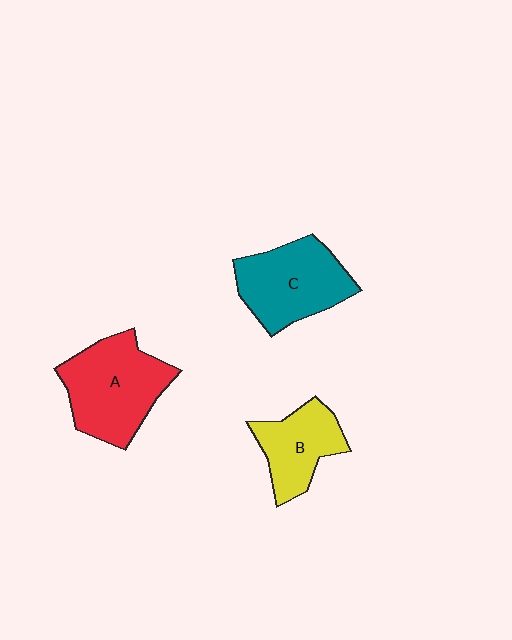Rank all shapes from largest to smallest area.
From largest to smallest: A (red), C (teal), B (yellow).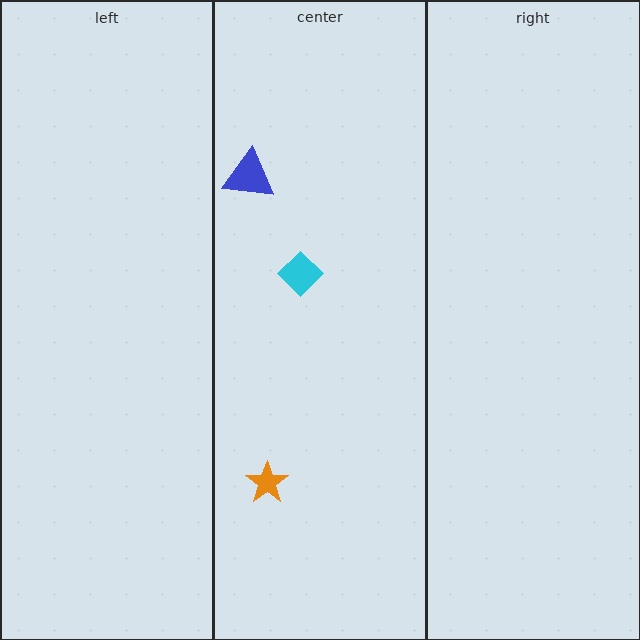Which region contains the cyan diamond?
The center region.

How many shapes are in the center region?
3.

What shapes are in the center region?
The blue triangle, the orange star, the cyan diamond.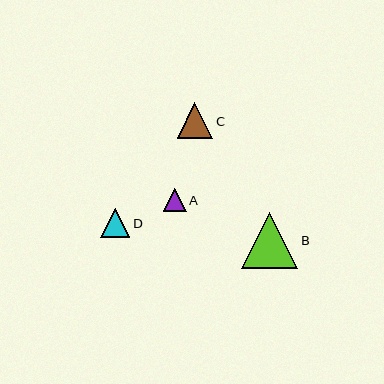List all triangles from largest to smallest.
From largest to smallest: B, C, D, A.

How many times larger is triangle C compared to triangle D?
Triangle C is approximately 1.2 times the size of triangle D.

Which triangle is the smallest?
Triangle A is the smallest with a size of approximately 23 pixels.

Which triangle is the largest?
Triangle B is the largest with a size of approximately 56 pixels.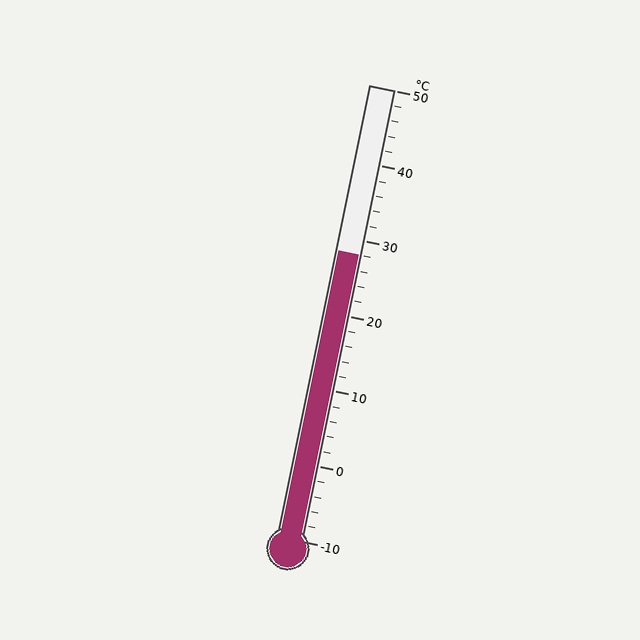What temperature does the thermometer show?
The thermometer shows approximately 28°C.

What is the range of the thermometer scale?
The thermometer scale ranges from -10°C to 50°C.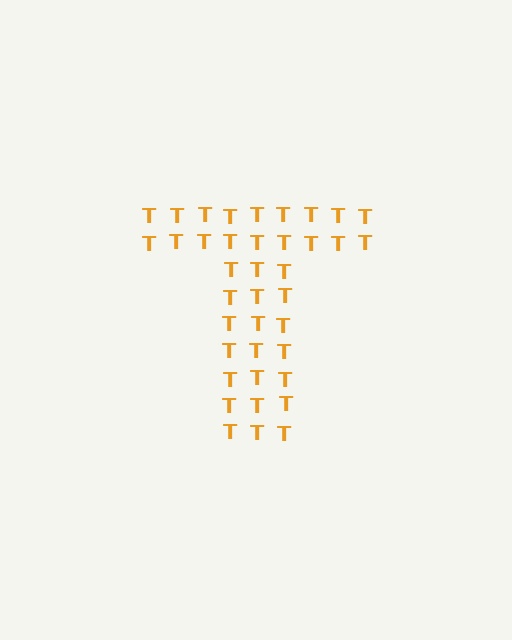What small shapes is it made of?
It is made of small letter T's.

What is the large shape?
The large shape is the letter T.